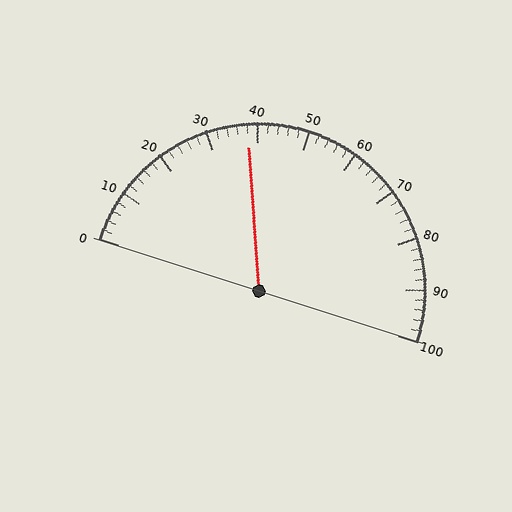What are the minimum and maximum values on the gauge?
The gauge ranges from 0 to 100.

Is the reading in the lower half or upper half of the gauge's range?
The reading is in the lower half of the range (0 to 100).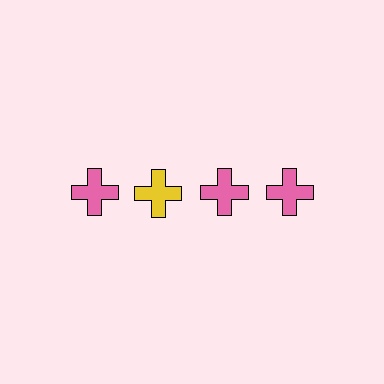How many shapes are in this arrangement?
There are 4 shapes arranged in a grid pattern.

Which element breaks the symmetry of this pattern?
The yellow cross in the top row, second from left column breaks the symmetry. All other shapes are pink crosses.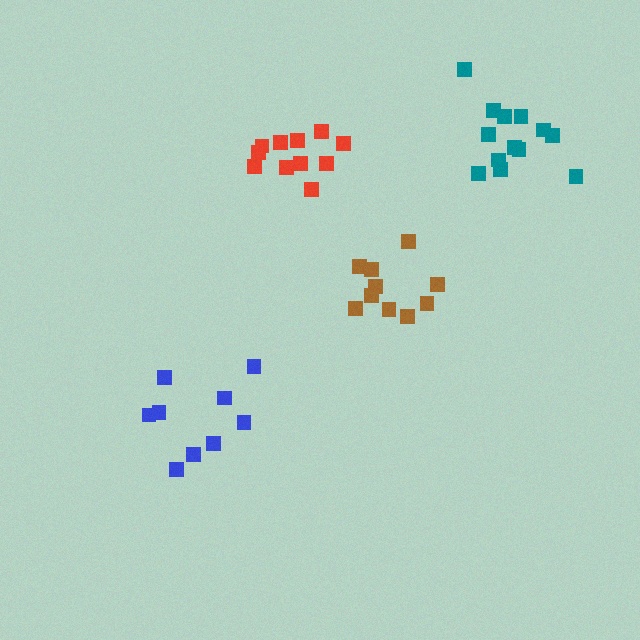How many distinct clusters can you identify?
There are 4 distinct clusters.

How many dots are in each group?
Group 1: 10 dots, Group 2: 9 dots, Group 3: 13 dots, Group 4: 11 dots (43 total).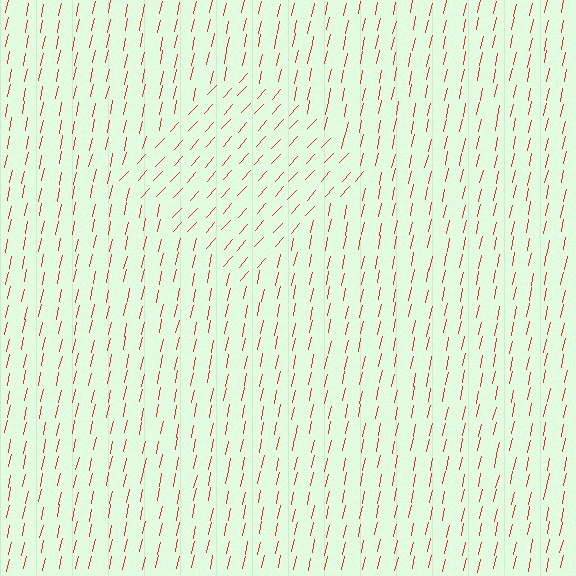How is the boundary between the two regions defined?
The boundary is defined purely by a change in line orientation (approximately 30 degrees difference). All lines are the same color and thickness.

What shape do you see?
I see a diamond.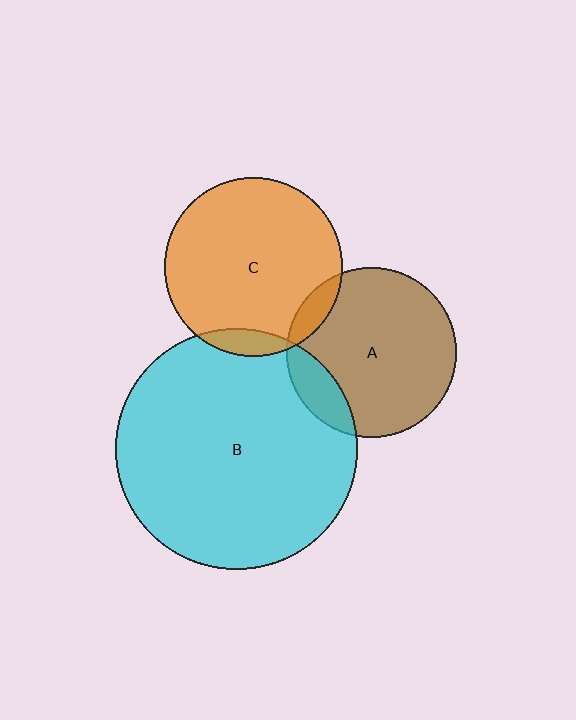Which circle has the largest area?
Circle B (cyan).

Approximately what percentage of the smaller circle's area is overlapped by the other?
Approximately 10%.